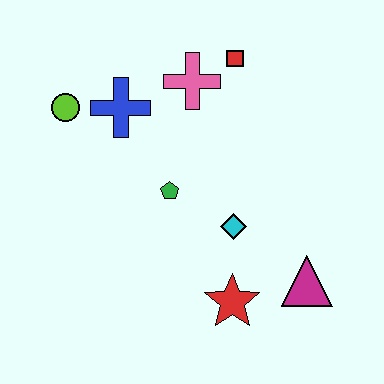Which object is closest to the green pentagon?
The cyan diamond is closest to the green pentagon.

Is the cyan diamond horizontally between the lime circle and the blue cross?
No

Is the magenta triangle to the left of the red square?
No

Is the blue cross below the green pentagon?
No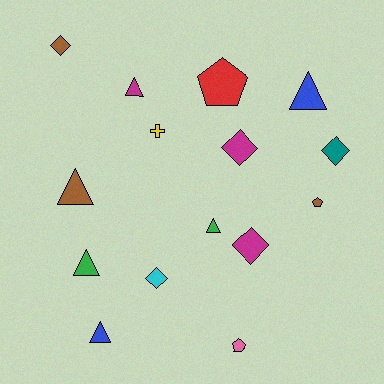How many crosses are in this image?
There is 1 cross.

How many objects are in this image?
There are 15 objects.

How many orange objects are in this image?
There are no orange objects.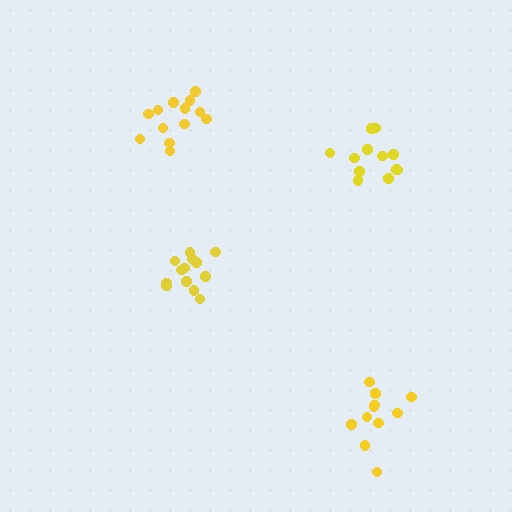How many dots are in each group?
Group 1: 13 dots, Group 2: 13 dots, Group 3: 12 dots, Group 4: 11 dots (49 total).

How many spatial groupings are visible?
There are 4 spatial groupings.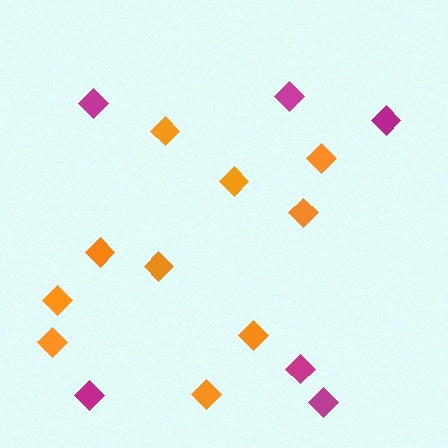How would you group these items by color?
There are 2 groups: one group of orange diamonds (10) and one group of magenta diamonds (6).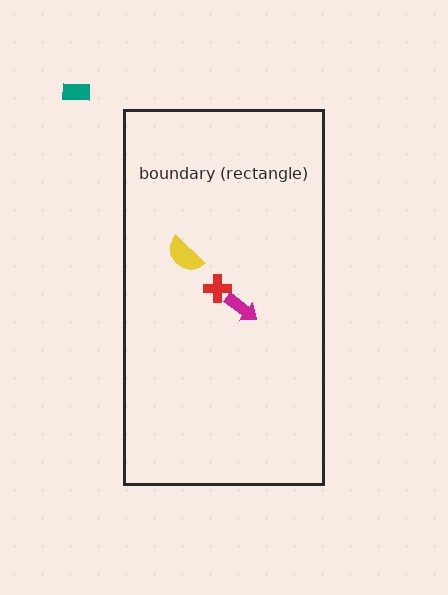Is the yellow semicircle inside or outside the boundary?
Inside.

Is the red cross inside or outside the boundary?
Inside.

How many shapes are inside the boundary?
3 inside, 1 outside.